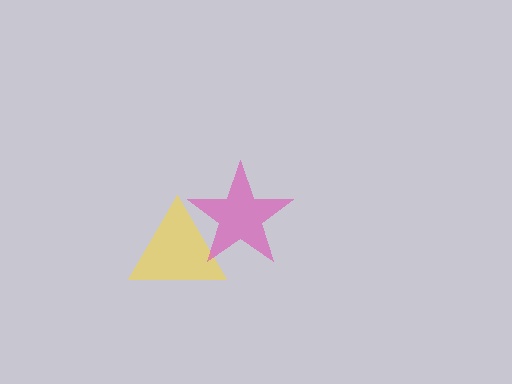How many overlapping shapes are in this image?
There are 2 overlapping shapes in the image.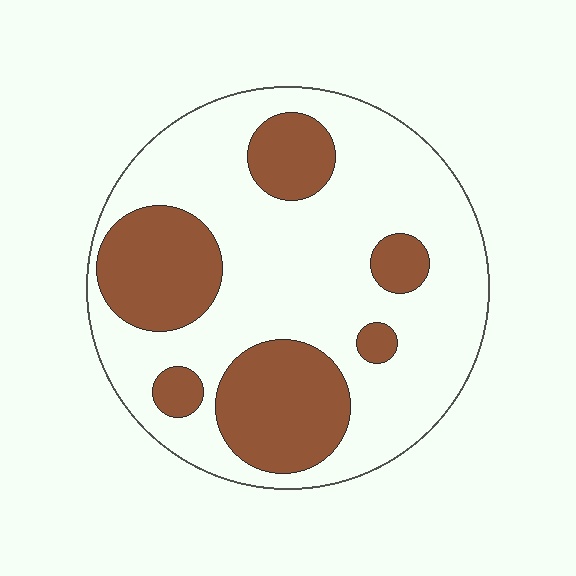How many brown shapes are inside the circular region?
6.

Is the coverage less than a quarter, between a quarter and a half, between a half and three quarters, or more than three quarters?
Between a quarter and a half.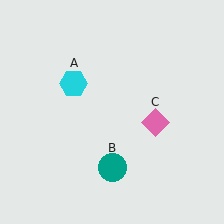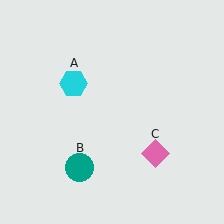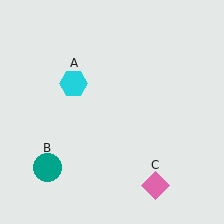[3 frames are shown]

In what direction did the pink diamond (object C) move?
The pink diamond (object C) moved down.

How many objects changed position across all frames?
2 objects changed position: teal circle (object B), pink diamond (object C).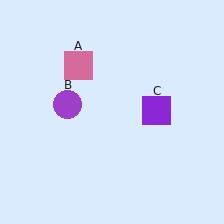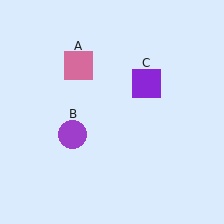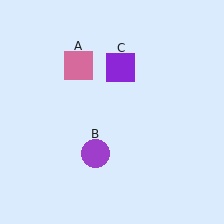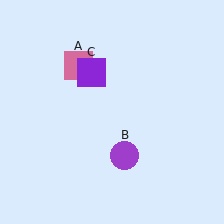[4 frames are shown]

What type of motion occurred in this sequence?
The purple circle (object B), purple square (object C) rotated counterclockwise around the center of the scene.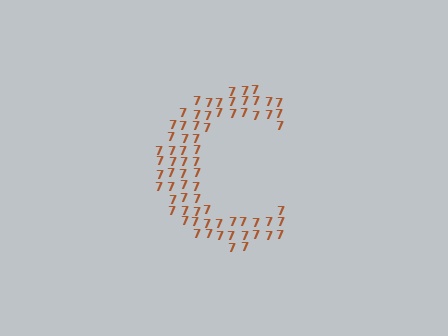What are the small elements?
The small elements are digit 7's.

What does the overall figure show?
The overall figure shows the letter C.